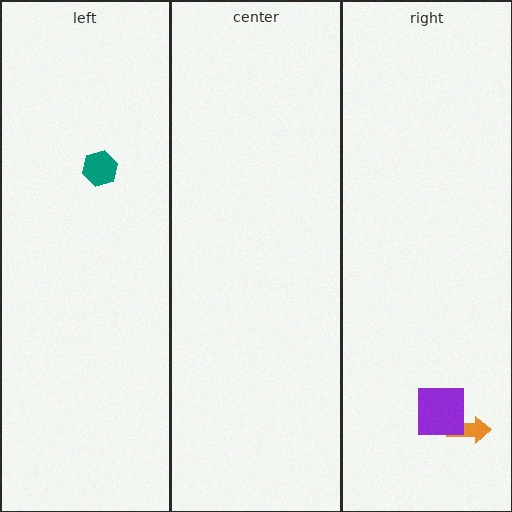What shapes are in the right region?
The orange arrow, the purple square.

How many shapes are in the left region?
1.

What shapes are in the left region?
The teal hexagon.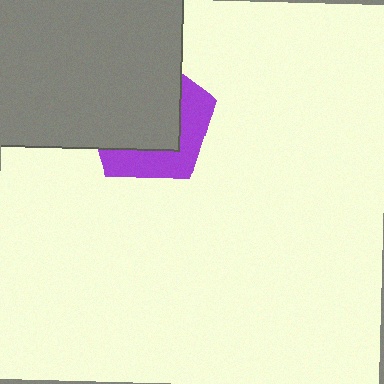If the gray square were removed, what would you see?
You would see the complete purple pentagon.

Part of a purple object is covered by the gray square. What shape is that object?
It is a pentagon.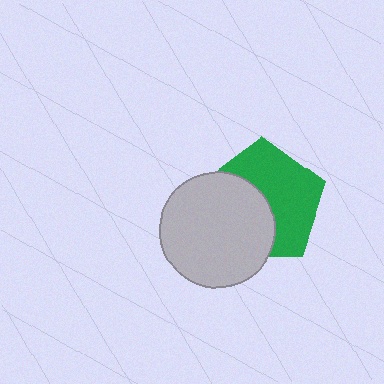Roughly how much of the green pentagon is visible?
About half of it is visible (roughly 55%).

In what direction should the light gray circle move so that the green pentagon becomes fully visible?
The light gray circle should move toward the lower-left. That is the shortest direction to clear the overlap and leave the green pentagon fully visible.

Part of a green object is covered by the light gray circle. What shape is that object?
It is a pentagon.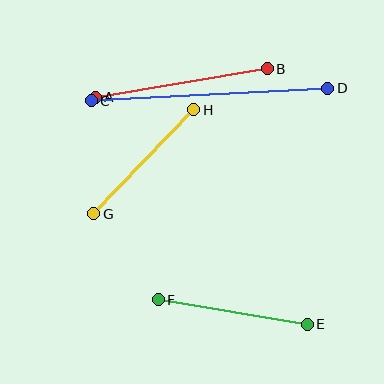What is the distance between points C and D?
The distance is approximately 237 pixels.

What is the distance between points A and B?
The distance is approximately 174 pixels.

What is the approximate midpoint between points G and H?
The midpoint is at approximately (144, 162) pixels.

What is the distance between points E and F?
The distance is approximately 151 pixels.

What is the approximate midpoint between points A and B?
The midpoint is at approximately (181, 83) pixels.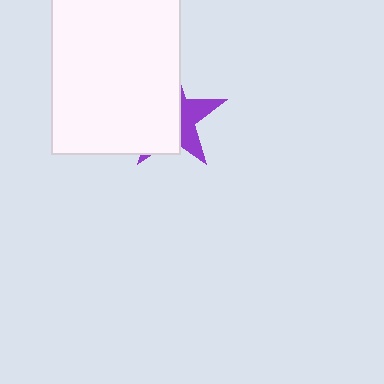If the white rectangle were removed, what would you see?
You would see the complete purple star.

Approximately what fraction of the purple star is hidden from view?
Roughly 65% of the purple star is hidden behind the white rectangle.